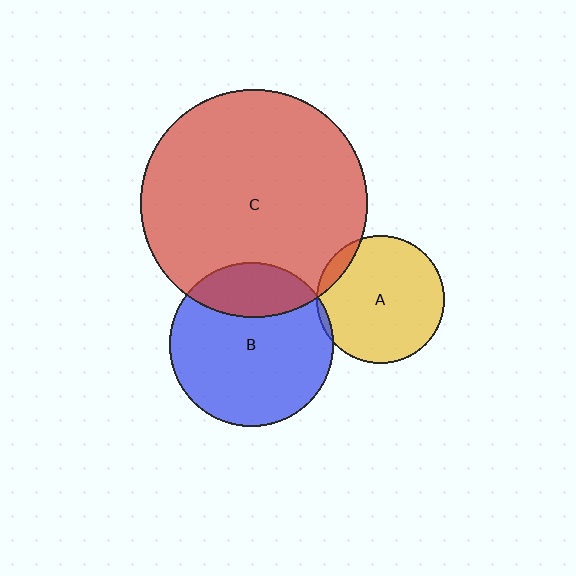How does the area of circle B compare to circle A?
Approximately 1.6 times.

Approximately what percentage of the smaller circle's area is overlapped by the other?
Approximately 5%.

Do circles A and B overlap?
Yes.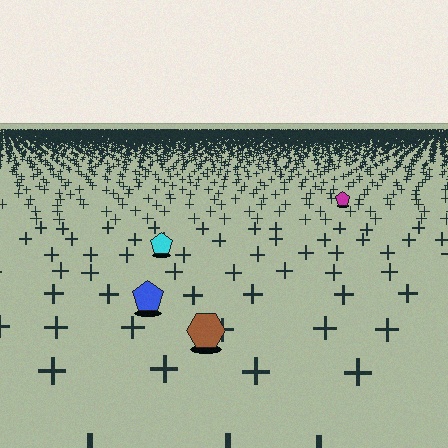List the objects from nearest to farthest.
From nearest to farthest: the brown hexagon, the blue pentagon, the cyan pentagon, the magenta pentagon.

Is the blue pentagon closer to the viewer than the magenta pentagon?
Yes. The blue pentagon is closer — you can tell from the texture gradient: the ground texture is coarser near it.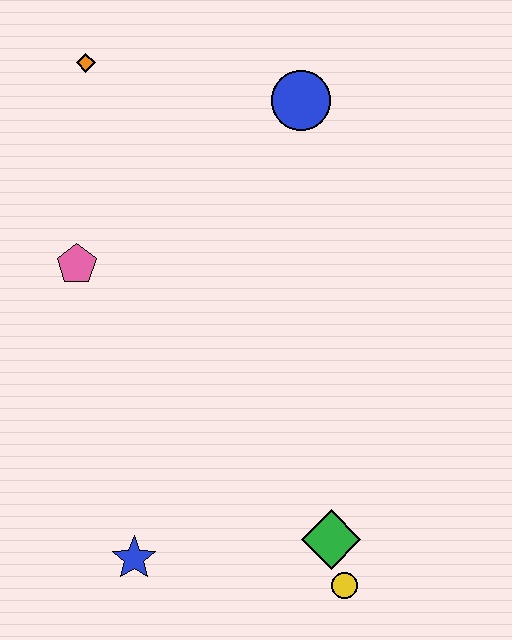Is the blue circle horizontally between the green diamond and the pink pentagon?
Yes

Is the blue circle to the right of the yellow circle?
No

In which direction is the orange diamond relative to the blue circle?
The orange diamond is to the left of the blue circle.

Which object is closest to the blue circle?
The orange diamond is closest to the blue circle.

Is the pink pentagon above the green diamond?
Yes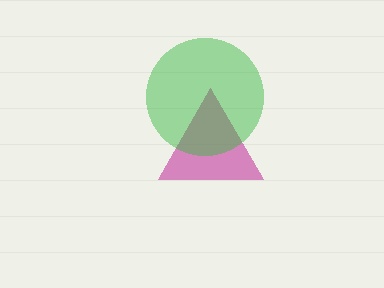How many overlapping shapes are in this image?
There are 2 overlapping shapes in the image.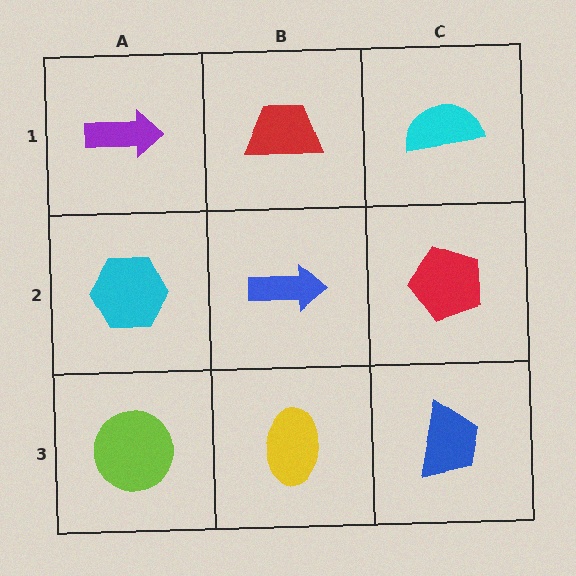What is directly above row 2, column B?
A red trapezoid.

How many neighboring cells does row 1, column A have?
2.